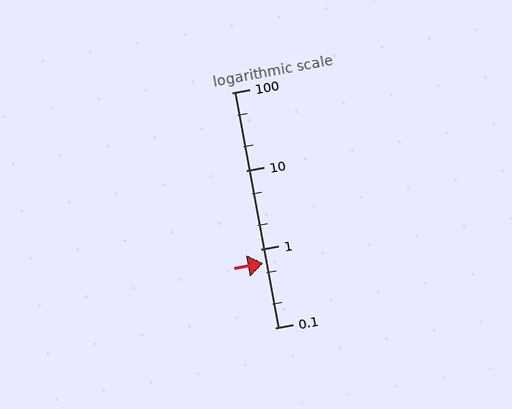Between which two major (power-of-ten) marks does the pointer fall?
The pointer is between 0.1 and 1.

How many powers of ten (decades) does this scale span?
The scale spans 3 decades, from 0.1 to 100.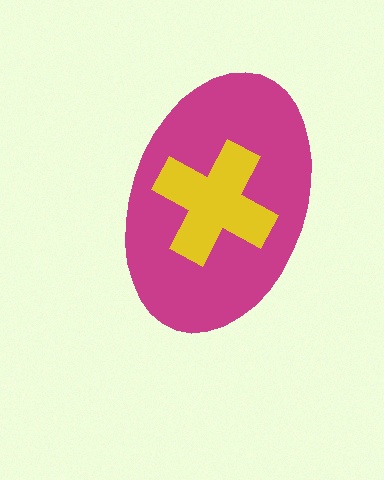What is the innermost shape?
The yellow cross.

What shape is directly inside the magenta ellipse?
The yellow cross.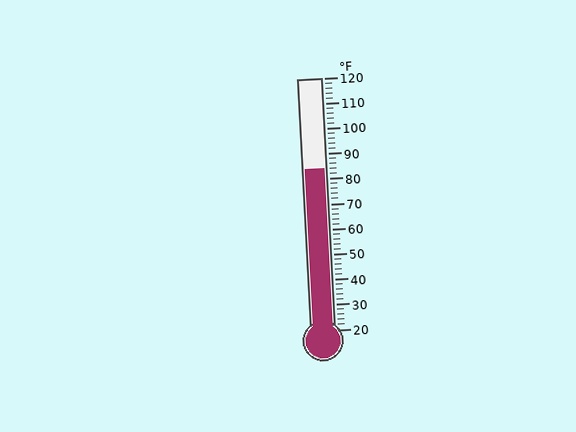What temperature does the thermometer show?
The thermometer shows approximately 84°F.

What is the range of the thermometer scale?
The thermometer scale ranges from 20°F to 120°F.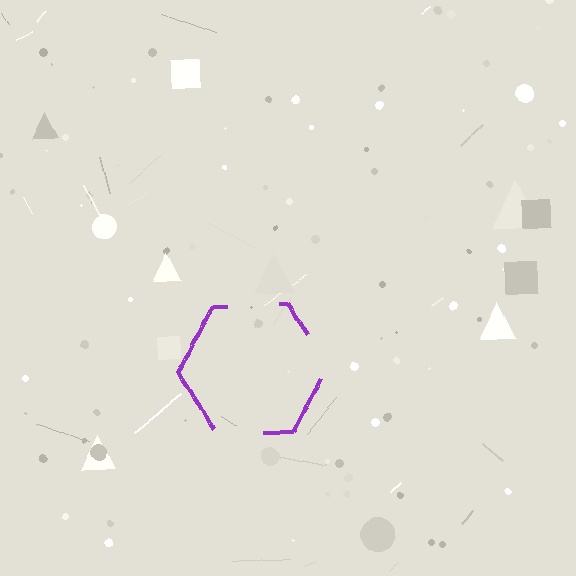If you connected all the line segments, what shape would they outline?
They would outline a hexagon.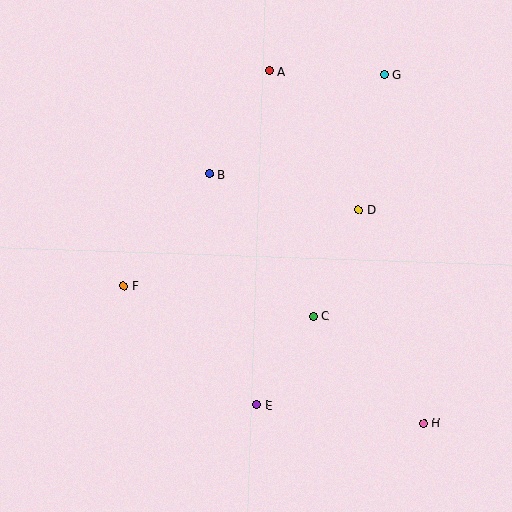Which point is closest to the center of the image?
Point C at (313, 316) is closest to the center.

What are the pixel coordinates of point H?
Point H is at (424, 423).